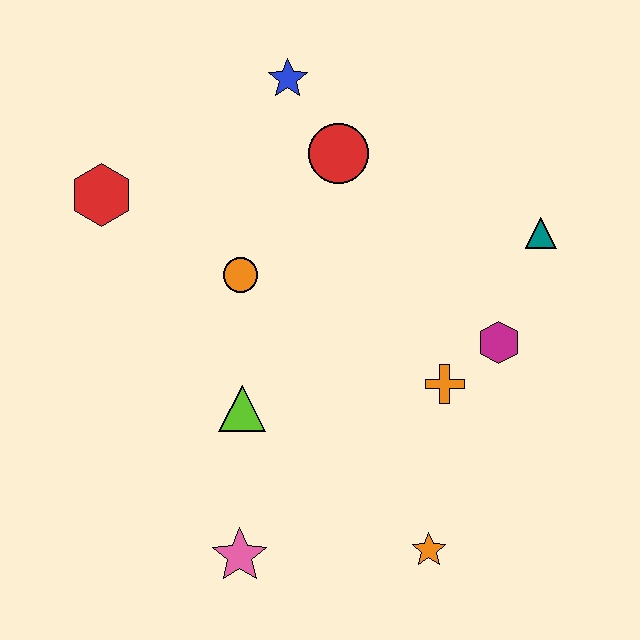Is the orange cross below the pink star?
No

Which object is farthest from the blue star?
The orange star is farthest from the blue star.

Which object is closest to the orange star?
The orange cross is closest to the orange star.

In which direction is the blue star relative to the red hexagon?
The blue star is to the right of the red hexagon.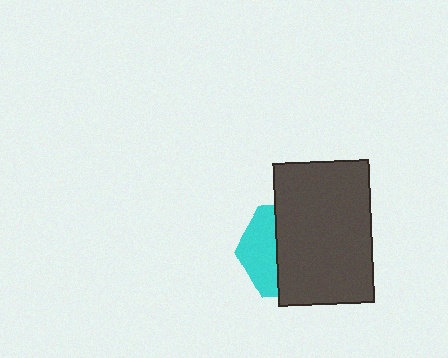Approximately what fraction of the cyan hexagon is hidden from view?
Roughly 63% of the cyan hexagon is hidden behind the dark gray rectangle.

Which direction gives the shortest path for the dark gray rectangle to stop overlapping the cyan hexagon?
Moving right gives the shortest separation.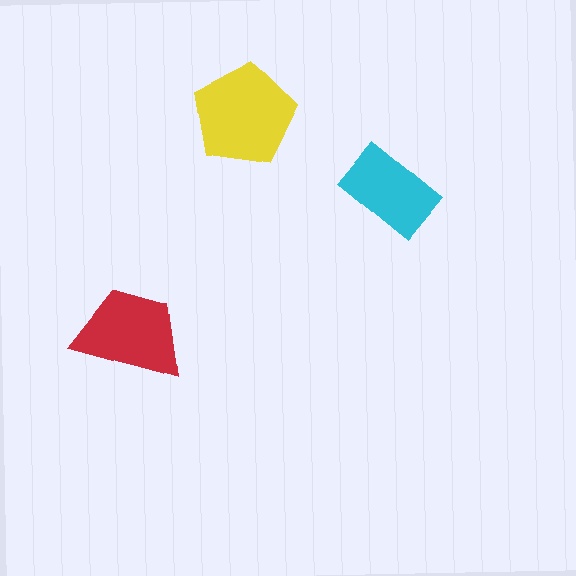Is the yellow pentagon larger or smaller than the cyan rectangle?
Larger.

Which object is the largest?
The yellow pentagon.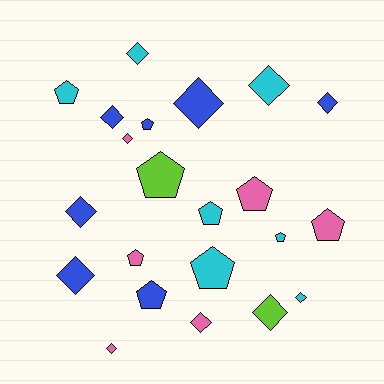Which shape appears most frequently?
Diamond, with 12 objects.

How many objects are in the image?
There are 22 objects.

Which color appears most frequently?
Cyan, with 7 objects.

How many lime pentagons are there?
There is 1 lime pentagon.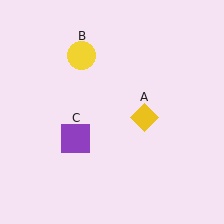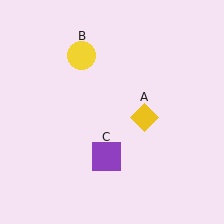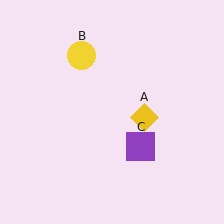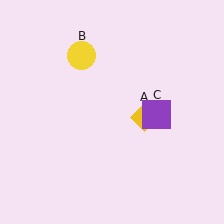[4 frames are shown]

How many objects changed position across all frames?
1 object changed position: purple square (object C).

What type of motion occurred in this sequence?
The purple square (object C) rotated counterclockwise around the center of the scene.